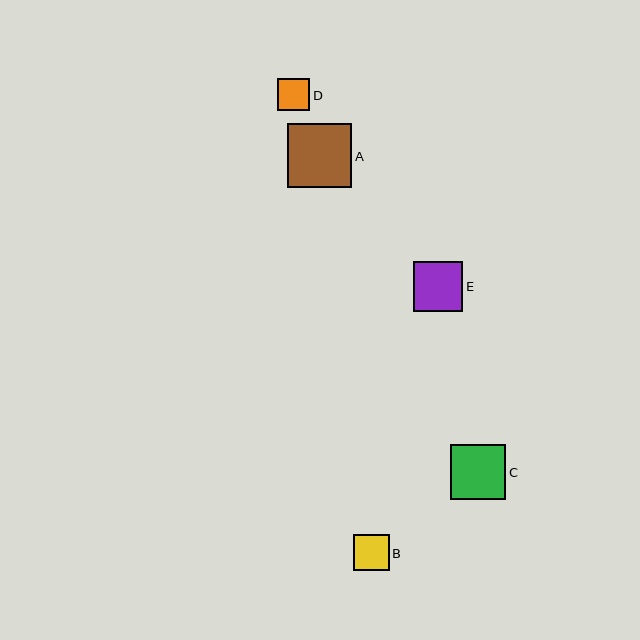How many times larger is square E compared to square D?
Square E is approximately 1.6 times the size of square D.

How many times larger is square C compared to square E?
Square C is approximately 1.1 times the size of square E.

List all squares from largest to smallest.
From largest to smallest: A, C, E, B, D.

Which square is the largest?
Square A is the largest with a size of approximately 64 pixels.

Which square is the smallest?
Square D is the smallest with a size of approximately 32 pixels.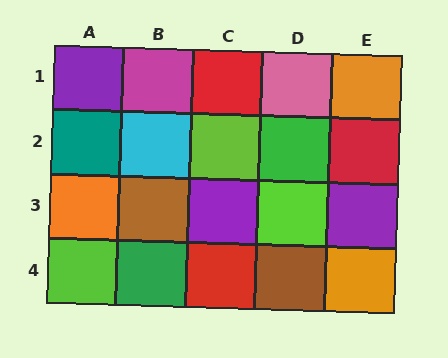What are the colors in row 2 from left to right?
Teal, cyan, lime, green, red.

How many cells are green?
2 cells are green.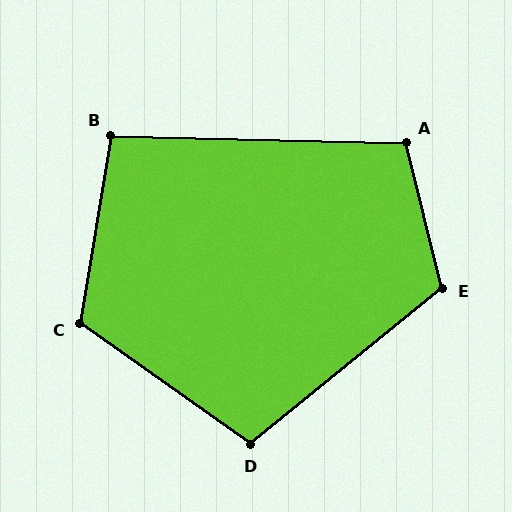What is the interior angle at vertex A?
Approximately 105 degrees (obtuse).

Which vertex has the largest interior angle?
C, at approximately 116 degrees.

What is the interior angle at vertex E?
Approximately 116 degrees (obtuse).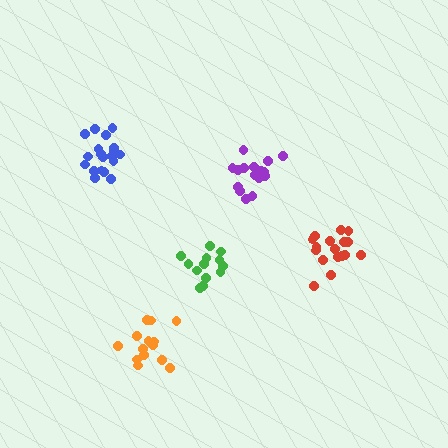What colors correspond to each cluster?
The clusters are colored: red, blue, purple, orange, green.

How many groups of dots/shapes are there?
There are 5 groups.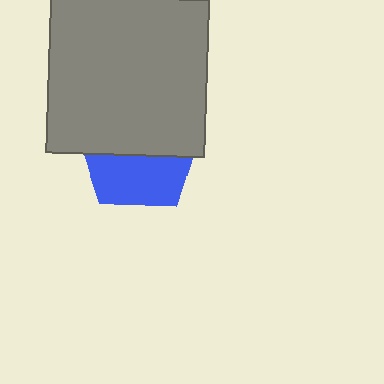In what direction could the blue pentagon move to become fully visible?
The blue pentagon could move down. That would shift it out from behind the gray square entirely.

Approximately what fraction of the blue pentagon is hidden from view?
Roughly 55% of the blue pentagon is hidden behind the gray square.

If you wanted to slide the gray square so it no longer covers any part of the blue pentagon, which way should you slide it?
Slide it up — that is the most direct way to separate the two shapes.